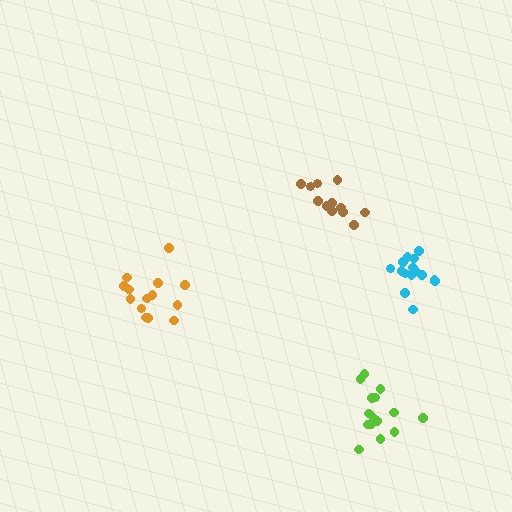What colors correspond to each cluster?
The clusters are colored: orange, brown, cyan, lime.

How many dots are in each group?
Group 1: 14 dots, Group 2: 12 dots, Group 3: 15 dots, Group 4: 15 dots (56 total).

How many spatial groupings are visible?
There are 4 spatial groupings.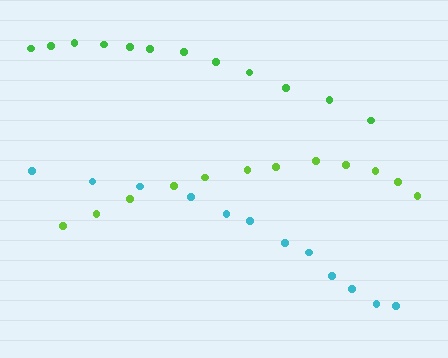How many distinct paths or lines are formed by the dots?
There are 3 distinct paths.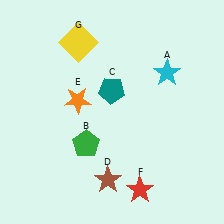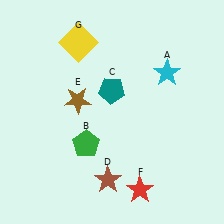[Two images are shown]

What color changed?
The star (E) changed from orange in Image 1 to brown in Image 2.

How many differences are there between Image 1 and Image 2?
There is 1 difference between the two images.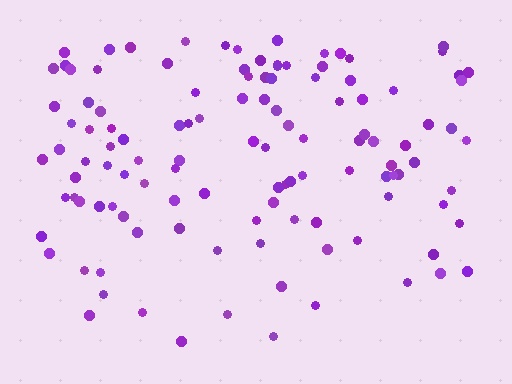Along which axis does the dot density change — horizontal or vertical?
Vertical.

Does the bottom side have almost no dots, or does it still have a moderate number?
Still a moderate number, just noticeably fewer than the top.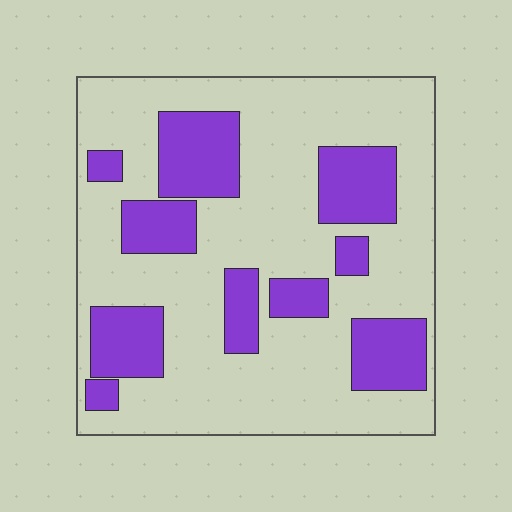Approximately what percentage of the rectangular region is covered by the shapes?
Approximately 30%.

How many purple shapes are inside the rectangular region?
10.